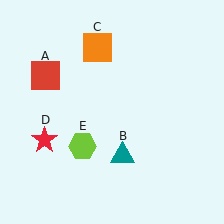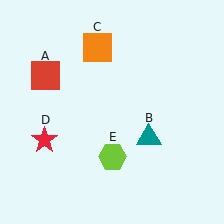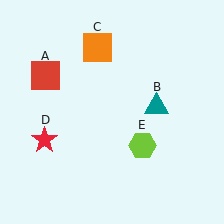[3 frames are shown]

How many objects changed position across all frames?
2 objects changed position: teal triangle (object B), lime hexagon (object E).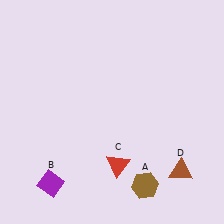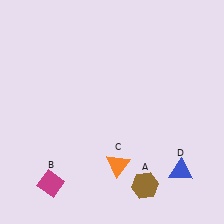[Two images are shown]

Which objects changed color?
B changed from purple to magenta. C changed from red to orange. D changed from brown to blue.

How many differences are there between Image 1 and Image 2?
There are 3 differences between the two images.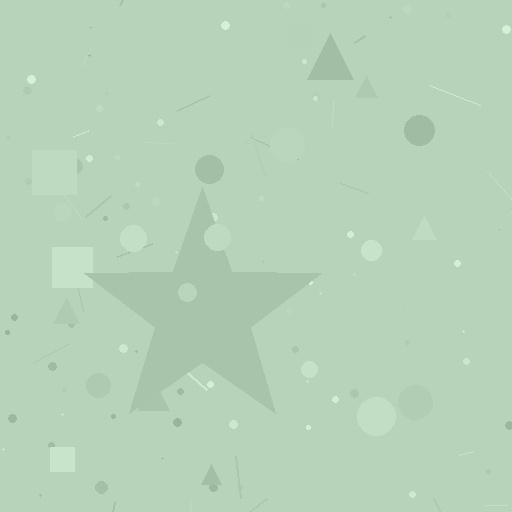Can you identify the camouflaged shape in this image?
The camouflaged shape is a star.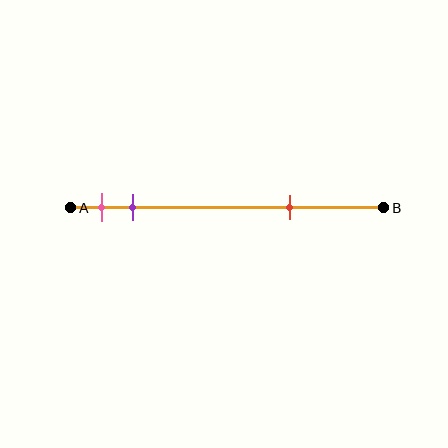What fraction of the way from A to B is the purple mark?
The purple mark is approximately 20% (0.2) of the way from A to B.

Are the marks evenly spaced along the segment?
No, the marks are not evenly spaced.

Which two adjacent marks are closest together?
The pink and purple marks are the closest adjacent pair.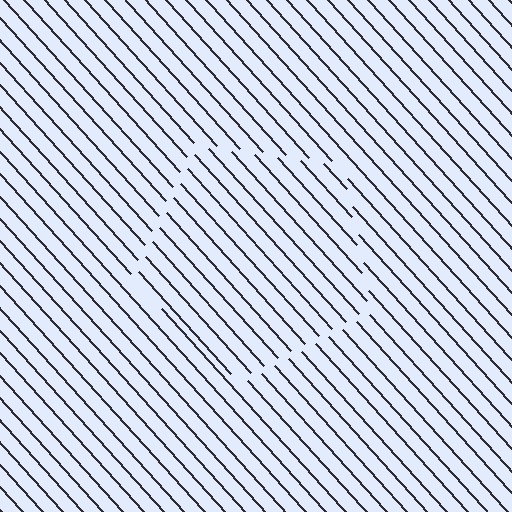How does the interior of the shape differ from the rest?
The interior of the shape contains the same grating, shifted by half a period — the contour is defined by the phase discontinuity where line-ends from the inner and outer gratings abut.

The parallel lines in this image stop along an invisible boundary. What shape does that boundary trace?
An illusory pentagon. The interior of the shape contains the same grating, shifted by half a period — the contour is defined by the phase discontinuity where line-ends from the inner and outer gratings abut.